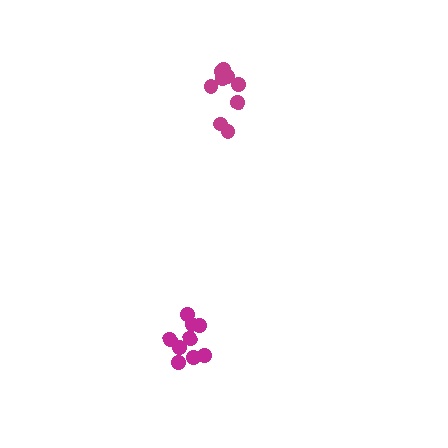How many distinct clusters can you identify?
There are 2 distinct clusters.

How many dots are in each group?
Group 1: 9 dots, Group 2: 9 dots (18 total).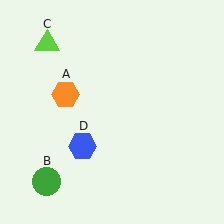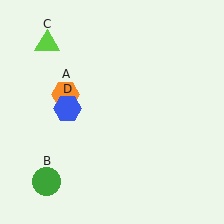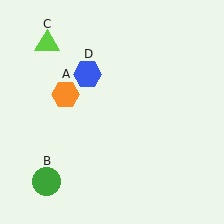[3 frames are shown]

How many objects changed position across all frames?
1 object changed position: blue hexagon (object D).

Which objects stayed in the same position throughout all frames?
Orange hexagon (object A) and green circle (object B) and lime triangle (object C) remained stationary.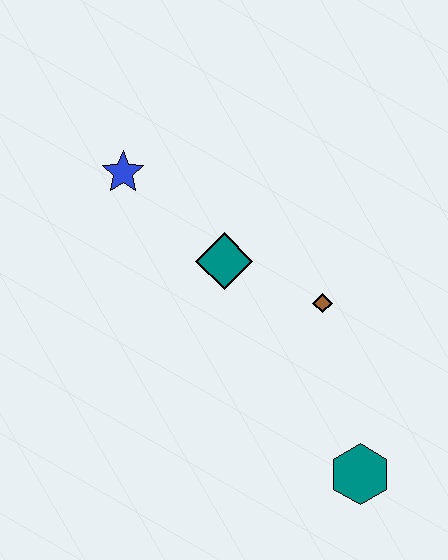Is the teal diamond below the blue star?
Yes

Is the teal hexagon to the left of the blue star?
No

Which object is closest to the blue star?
The teal diamond is closest to the blue star.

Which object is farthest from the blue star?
The teal hexagon is farthest from the blue star.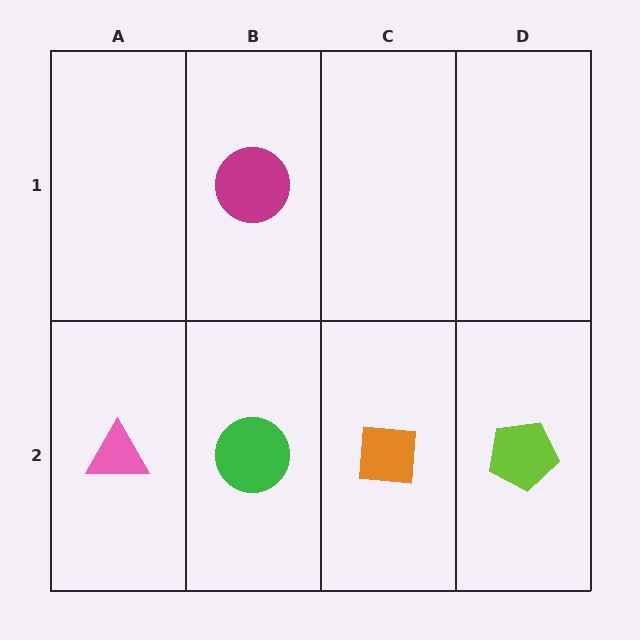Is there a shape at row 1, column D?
No, that cell is empty.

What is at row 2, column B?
A green circle.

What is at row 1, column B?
A magenta circle.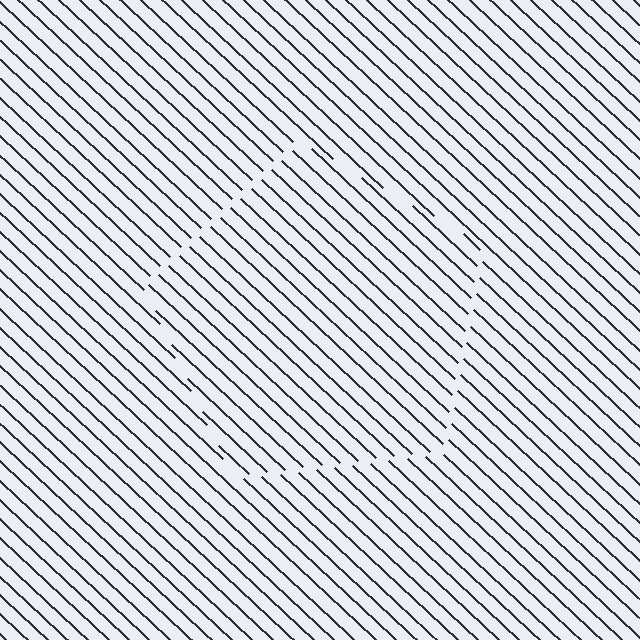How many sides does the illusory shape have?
5 sides — the line-ends trace a pentagon.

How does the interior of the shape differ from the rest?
The interior of the shape contains the same grating, shifted by half a period — the contour is defined by the phase discontinuity where line-ends from the inner and outer gratings abut.